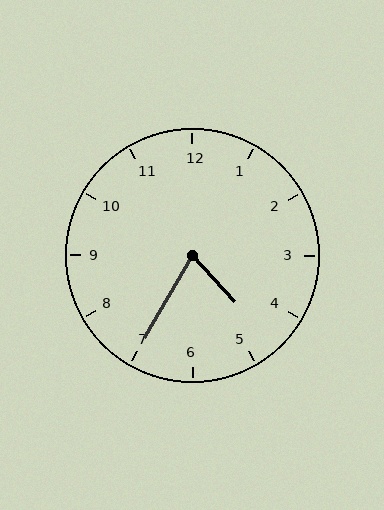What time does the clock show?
4:35.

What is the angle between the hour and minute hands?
Approximately 72 degrees.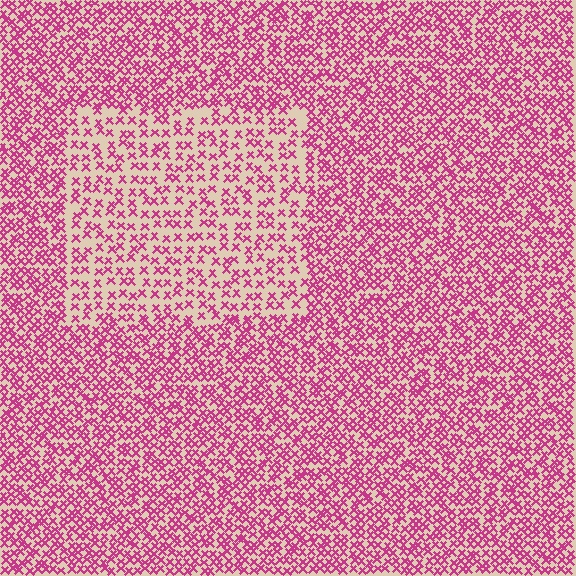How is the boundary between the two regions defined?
The boundary is defined by a change in element density (approximately 1.9x ratio). All elements are the same color, size, and shape.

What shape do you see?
I see a rectangle.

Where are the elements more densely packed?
The elements are more densely packed outside the rectangle boundary.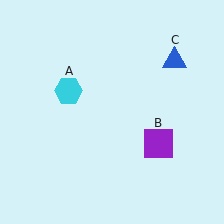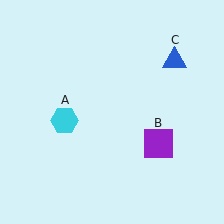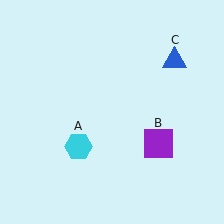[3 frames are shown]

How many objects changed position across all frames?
1 object changed position: cyan hexagon (object A).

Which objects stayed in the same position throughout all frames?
Purple square (object B) and blue triangle (object C) remained stationary.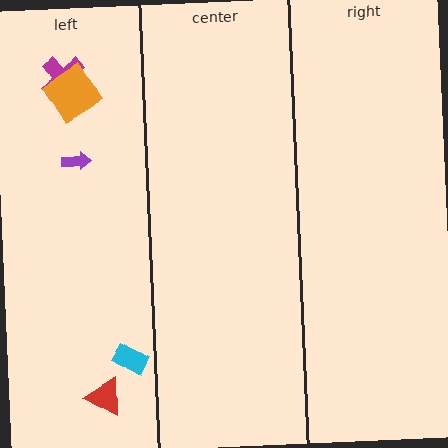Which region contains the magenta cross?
The left region.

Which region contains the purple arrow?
The left region.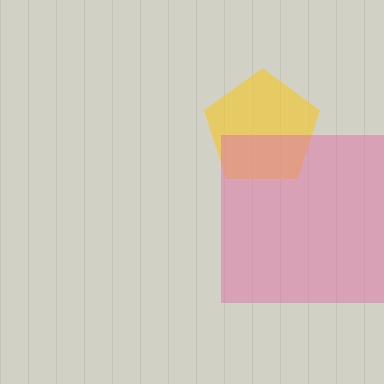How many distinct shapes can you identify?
There are 2 distinct shapes: a yellow pentagon, a pink square.